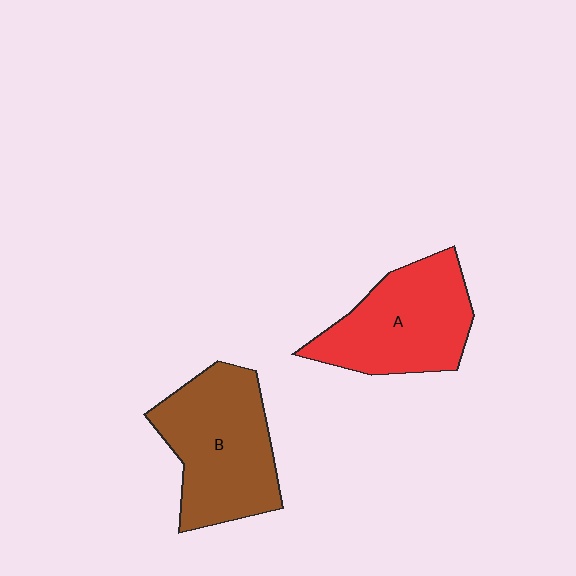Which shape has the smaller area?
Shape A (red).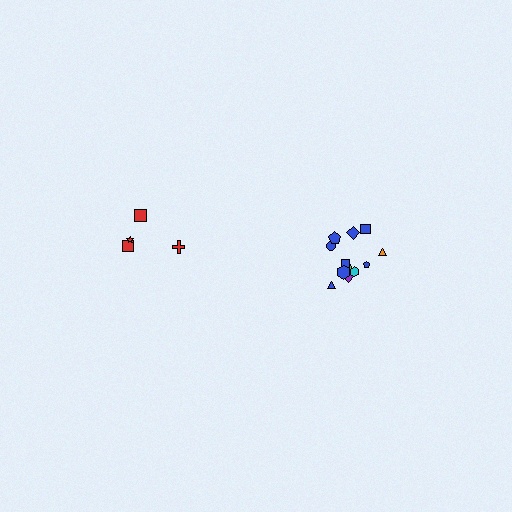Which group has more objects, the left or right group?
The right group.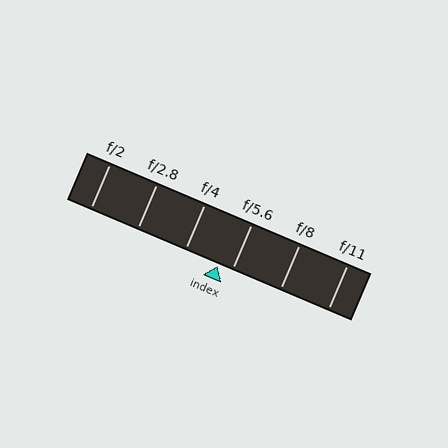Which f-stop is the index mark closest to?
The index mark is closest to f/5.6.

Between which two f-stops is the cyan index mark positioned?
The index mark is between f/4 and f/5.6.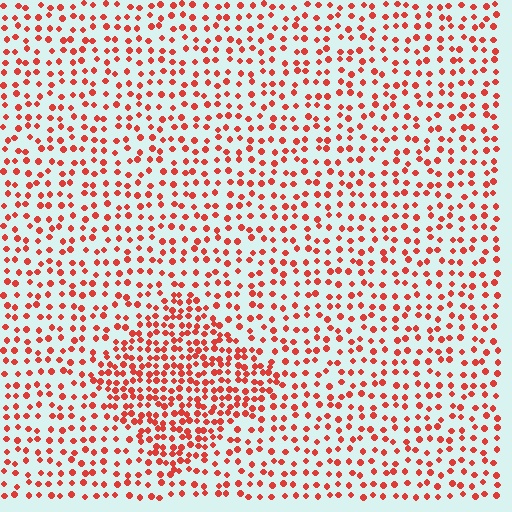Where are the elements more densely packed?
The elements are more densely packed inside the diamond boundary.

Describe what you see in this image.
The image contains small red elements arranged at two different densities. A diamond-shaped region is visible where the elements are more densely packed than the surrounding area.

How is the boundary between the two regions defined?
The boundary is defined by a change in element density (approximately 1.9x ratio). All elements are the same color, size, and shape.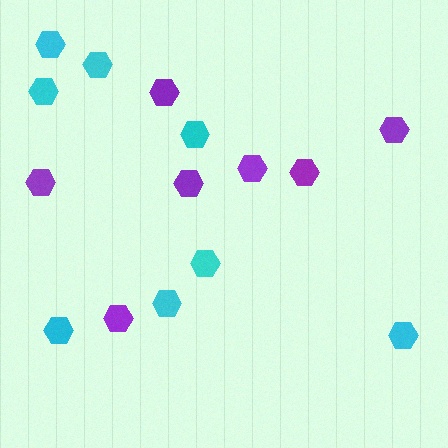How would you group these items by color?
There are 2 groups: one group of cyan hexagons (8) and one group of purple hexagons (7).